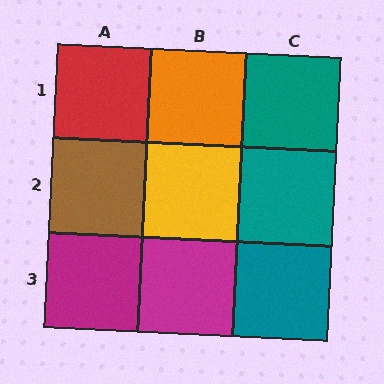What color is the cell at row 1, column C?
Teal.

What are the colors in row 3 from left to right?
Magenta, magenta, teal.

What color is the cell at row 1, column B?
Orange.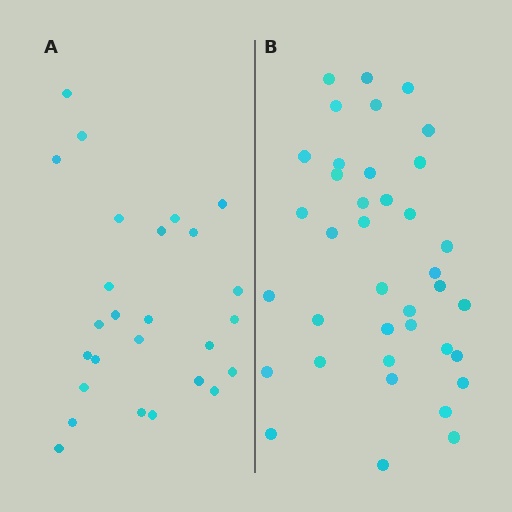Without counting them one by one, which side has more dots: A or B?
Region B (the right region) has more dots.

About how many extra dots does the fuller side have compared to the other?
Region B has roughly 12 or so more dots than region A.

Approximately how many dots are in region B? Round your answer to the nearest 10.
About 40 dots. (The exact count is 38, which rounds to 40.)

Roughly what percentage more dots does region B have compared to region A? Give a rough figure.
About 45% more.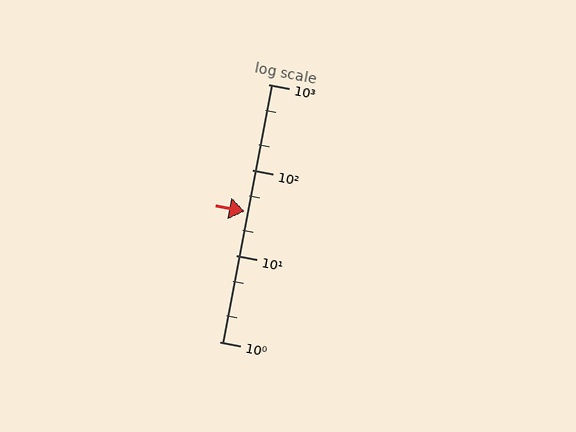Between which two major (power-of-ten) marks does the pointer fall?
The pointer is between 10 and 100.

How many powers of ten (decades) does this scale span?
The scale spans 3 decades, from 1 to 1000.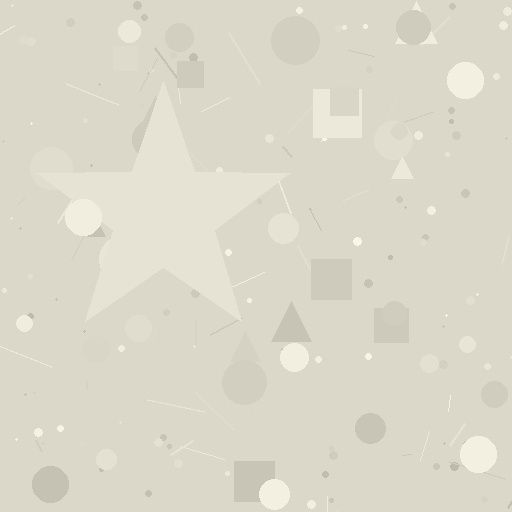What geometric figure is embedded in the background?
A star is embedded in the background.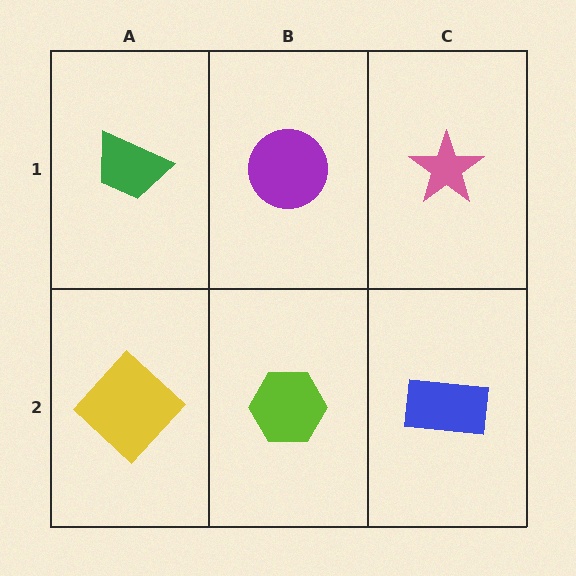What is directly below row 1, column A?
A yellow diamond.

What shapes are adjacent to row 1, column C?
A blue rectangle (row 2, column C), a purple circle (row 1, column B).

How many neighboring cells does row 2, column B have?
3.